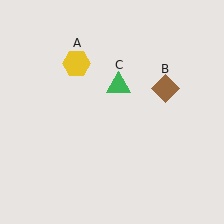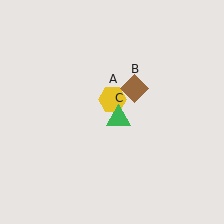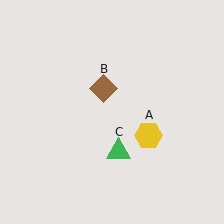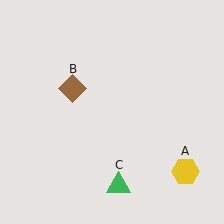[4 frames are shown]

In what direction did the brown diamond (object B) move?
The brown diamond (object B) moved left.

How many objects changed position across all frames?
3 objects changed position: yellow hexagon (object A), brown diamond (object B), green triangle (object C).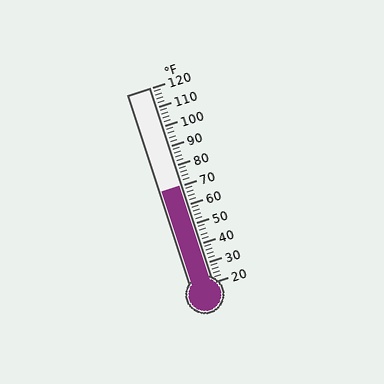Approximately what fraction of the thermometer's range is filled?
The thermometer is filled to approximately 50% of its range.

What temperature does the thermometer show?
The thermometer shows approximately 70°F.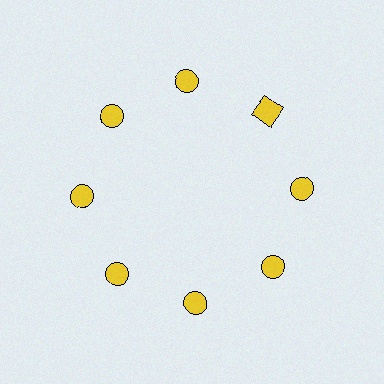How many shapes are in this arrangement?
There are 8 shapes arranged in a ring pattern.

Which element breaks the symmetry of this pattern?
The yellow square at roughly the 2 o'clock position breaks the symmetry. All other shapes are yellow circles.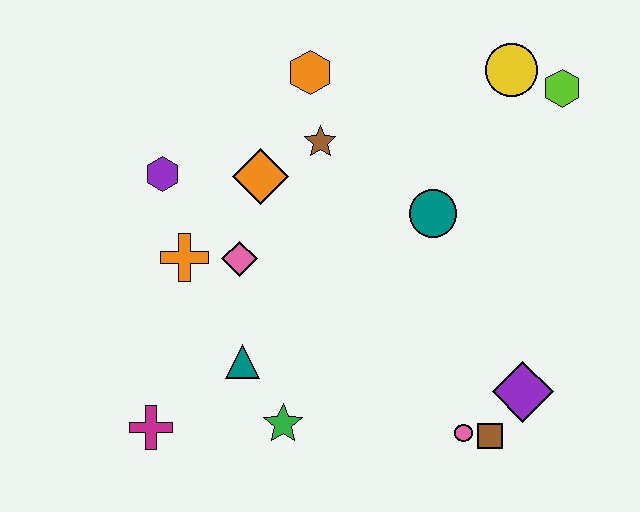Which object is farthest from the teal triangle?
The lime hexagon is farthest from the teal triangle.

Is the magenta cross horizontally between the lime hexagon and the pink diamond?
No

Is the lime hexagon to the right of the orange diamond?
Yes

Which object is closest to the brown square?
The pink circle is closest to the brown square.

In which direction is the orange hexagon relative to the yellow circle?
The orange hexagon is to the left of the yellow circle.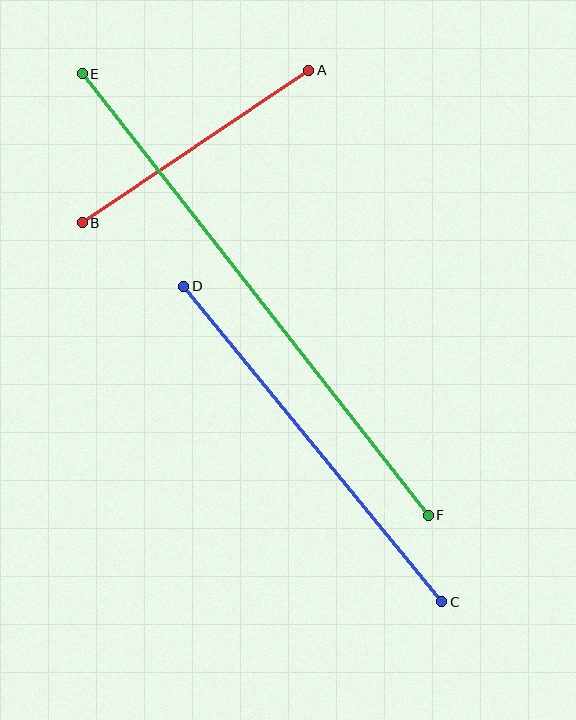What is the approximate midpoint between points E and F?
The midpoint is at approximately (255, 294) pixels.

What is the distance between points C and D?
The distance is approximately 408 pixels.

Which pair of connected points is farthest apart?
Points E and F are farthest apart.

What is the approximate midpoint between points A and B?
The midpoint is at approximately (195, 147) pixels.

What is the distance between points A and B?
The distance is approximately 273 pixels.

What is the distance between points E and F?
The distance is approximately 561 pixels.